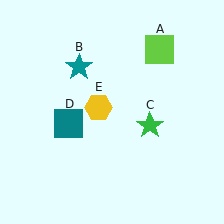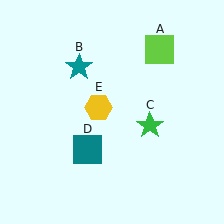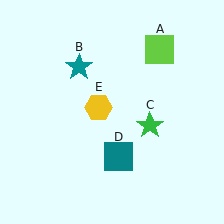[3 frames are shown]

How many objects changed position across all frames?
1 object changed position: teal square (object D).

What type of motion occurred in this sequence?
The teal square (object D) rotated counterclockwise around the center of the scene.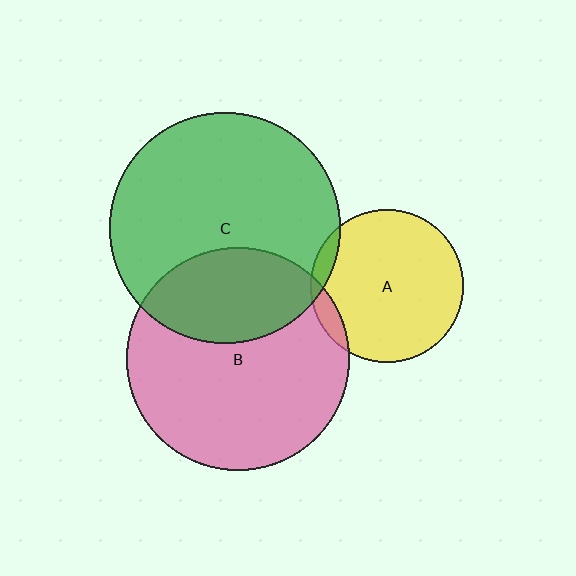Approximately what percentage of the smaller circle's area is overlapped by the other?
Approximately 5%.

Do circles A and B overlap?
Yes.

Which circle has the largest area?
Circle C (green).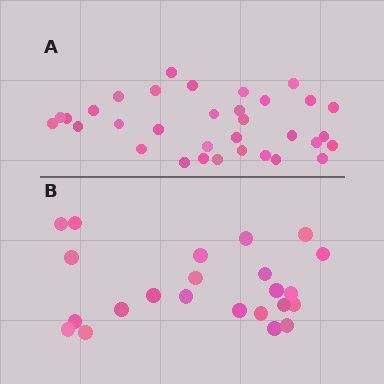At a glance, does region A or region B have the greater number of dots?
Region A (the top region) has more dots.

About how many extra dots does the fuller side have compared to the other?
Region A has roughly 10 or so more dots than region B.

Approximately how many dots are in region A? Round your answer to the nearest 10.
About 30 dots. (The exact count is 33, which rounds to 30.)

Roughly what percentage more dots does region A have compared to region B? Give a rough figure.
About 45% more.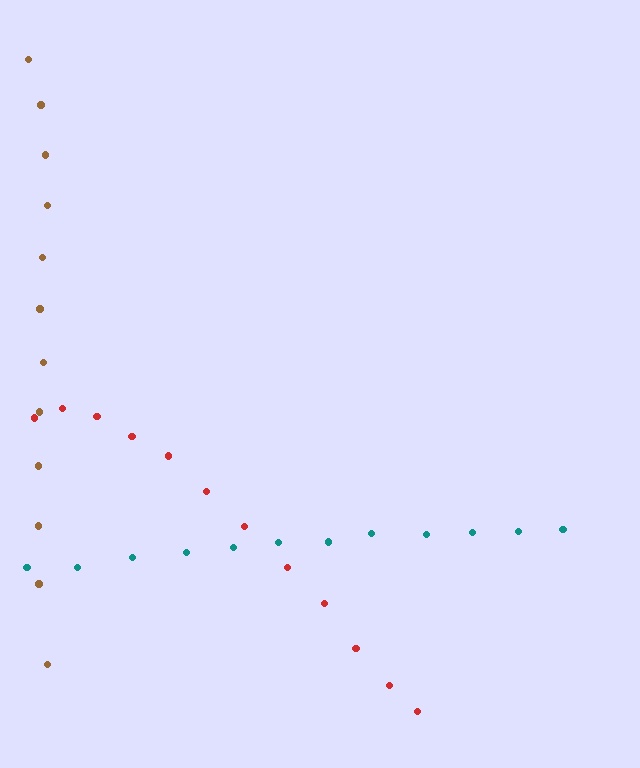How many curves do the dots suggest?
There are 3 distinct paths.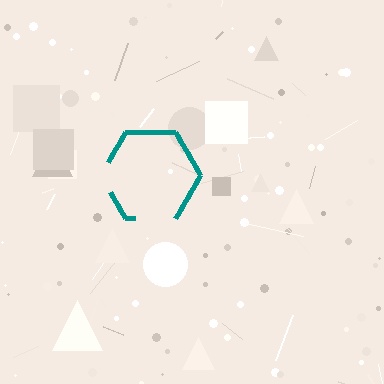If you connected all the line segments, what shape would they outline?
They would outline a hexagon.